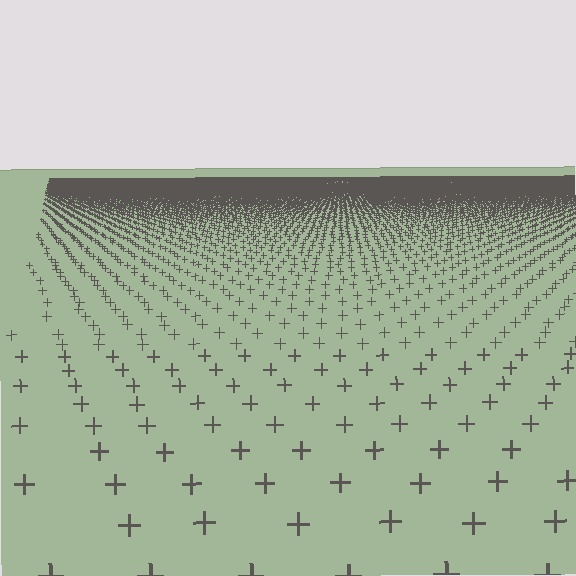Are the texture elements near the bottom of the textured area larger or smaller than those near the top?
Larger. Near the bottom, elements are closer to the viewer and appear at a bigger on-screen size.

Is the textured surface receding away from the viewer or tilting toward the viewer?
The surface is receding away from the viewer. Texture elements get smaller and denser toward the top.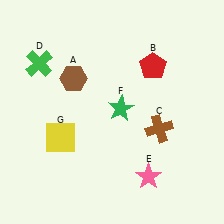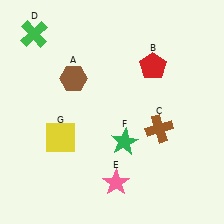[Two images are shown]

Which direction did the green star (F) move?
The green star (F) moved down.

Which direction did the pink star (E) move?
The pink star (E) moved left.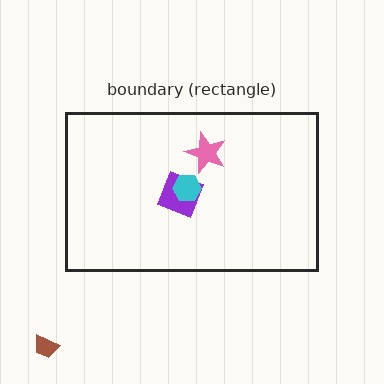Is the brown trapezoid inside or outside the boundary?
Outside.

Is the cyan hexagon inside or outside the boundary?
Inside.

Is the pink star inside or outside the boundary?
Inside.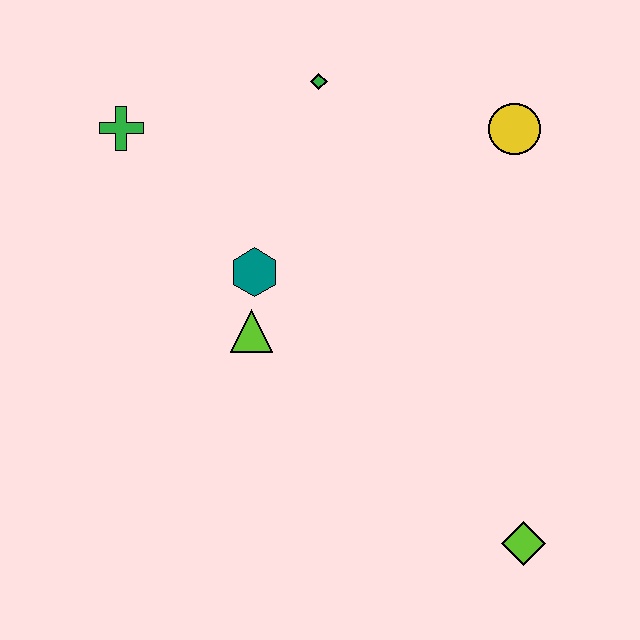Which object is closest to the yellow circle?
The green diamond is closest to the yellow circle.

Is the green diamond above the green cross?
Yes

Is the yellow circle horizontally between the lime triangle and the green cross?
No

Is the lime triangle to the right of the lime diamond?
No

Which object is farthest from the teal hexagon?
The lime diamond is farthest from the teal hexagon.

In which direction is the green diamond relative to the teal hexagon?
The green diamond is above the teal hexagon.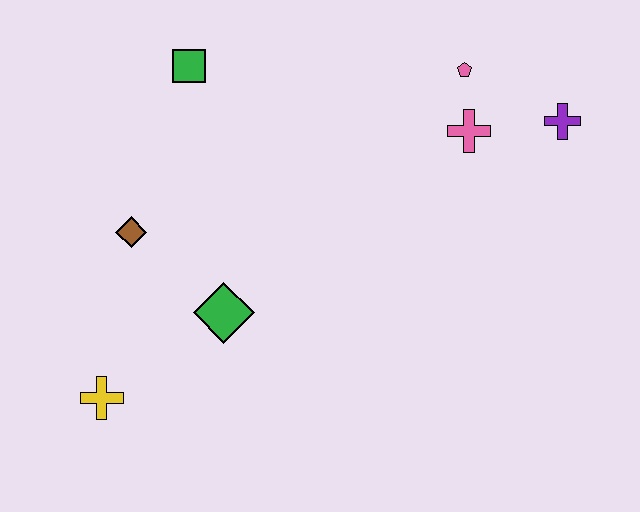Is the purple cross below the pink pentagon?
Yes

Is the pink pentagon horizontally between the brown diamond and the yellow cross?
No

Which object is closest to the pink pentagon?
The pink cross is closest to the pink pentagon.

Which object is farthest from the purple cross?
The yellow cross is farthest from the purple cross.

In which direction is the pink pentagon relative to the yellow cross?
The pink pentagon is to the right of the yellow cross.